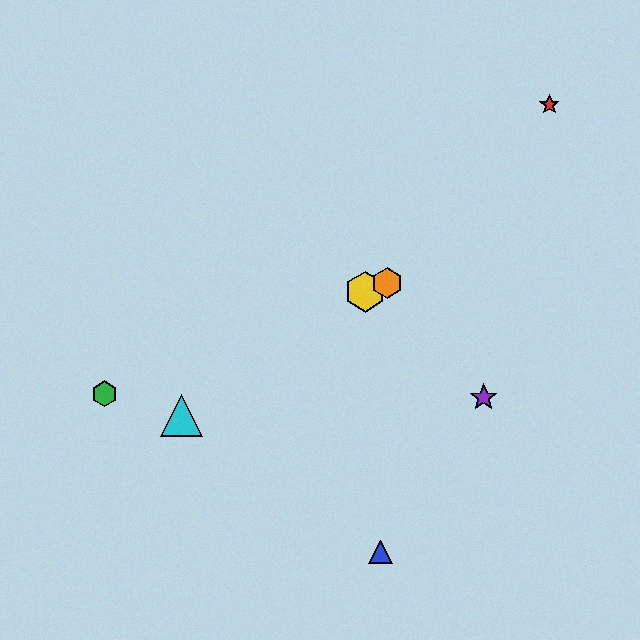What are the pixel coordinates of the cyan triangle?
The cyan triangle is at (182, 416).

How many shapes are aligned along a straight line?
3 shapes (the green hexagon, the yellow hexagon, the orange hexagon) are aligned along a straight line.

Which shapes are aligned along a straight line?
The green hexagon, the yellow hexagon, the orange hexagon are aligned along a straight line.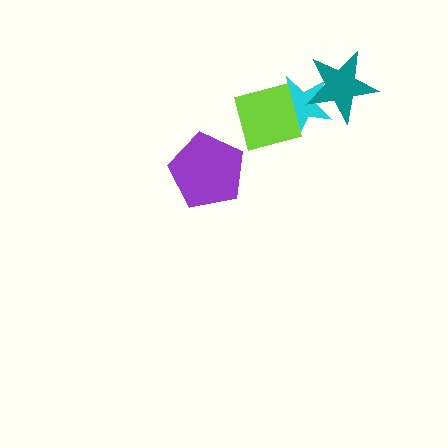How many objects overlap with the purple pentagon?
0 objects overlap with the purple pentagon.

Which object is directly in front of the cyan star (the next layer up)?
The teal star is directly in front of the cyan star.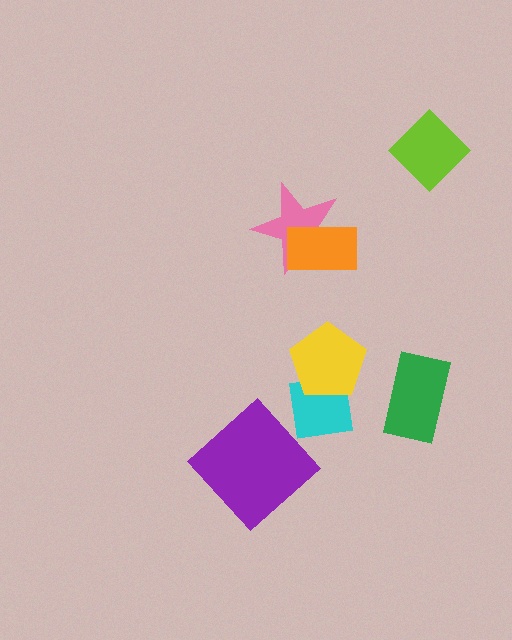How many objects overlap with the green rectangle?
0 objects overlap with the green rectangle.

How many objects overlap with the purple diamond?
0 objects overlap with the purple diamond.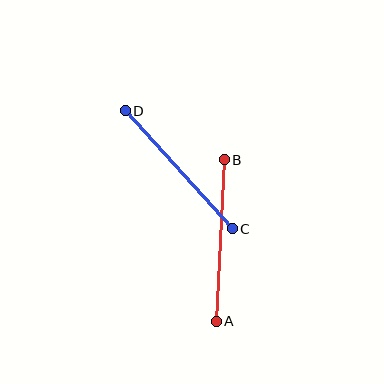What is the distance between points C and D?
The distance is approximately 159 pixels.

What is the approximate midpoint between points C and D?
The midpoint is at approximately (179, 170) pixels.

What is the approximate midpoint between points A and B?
The midpoint is at approximately (220, 241) pixels.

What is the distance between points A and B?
The distance is approximately 162 pixels.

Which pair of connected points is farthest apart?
Points A and B are farthest apart.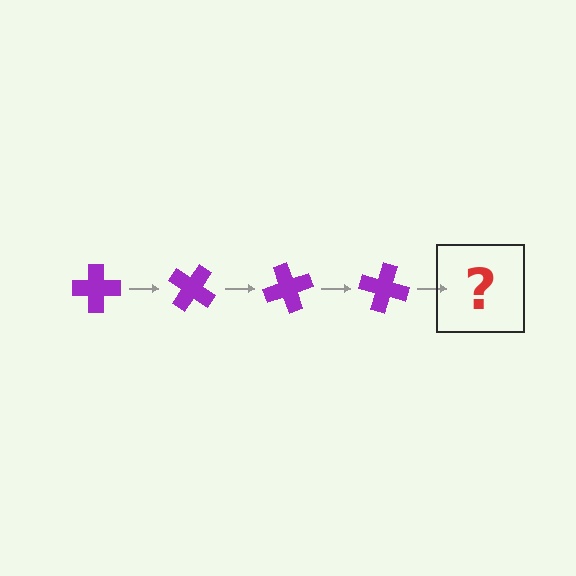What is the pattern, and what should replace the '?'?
The pattern is that the cross rotates 35 degrees each step. The '?' should be a purple cross rotated 140 degrees.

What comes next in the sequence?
The next element should be a purple cross rotated 140 degrees.